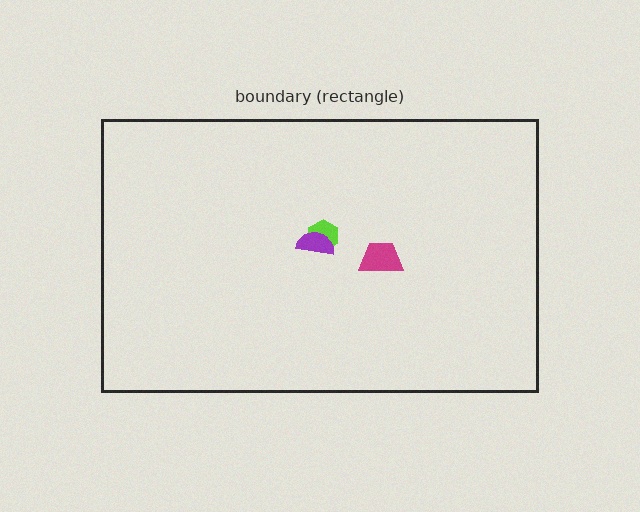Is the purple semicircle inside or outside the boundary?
Inside.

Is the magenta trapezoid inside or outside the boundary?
Inside.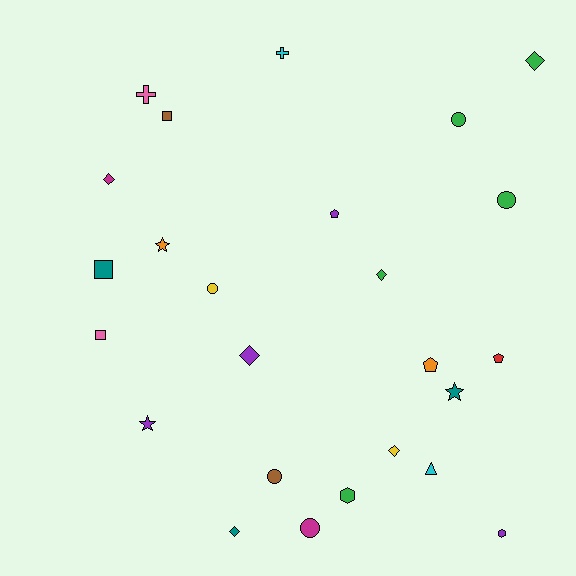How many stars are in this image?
There are 3 stars.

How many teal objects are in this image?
There are 3 teal objects.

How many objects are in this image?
There are 25 objects.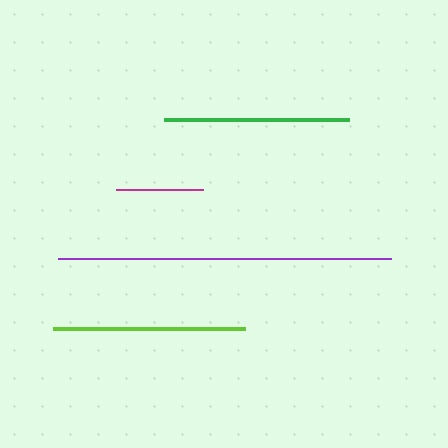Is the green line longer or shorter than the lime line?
The lime line is longer than the green line.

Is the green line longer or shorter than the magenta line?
The green line is longer than the magenta line.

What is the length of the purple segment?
The purple segment is approximately 334 pixels long.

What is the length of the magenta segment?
The magenta segment is approximately 87 pixels long.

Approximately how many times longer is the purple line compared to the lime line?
The purple line is approximately 1.7 times the length of the lime line.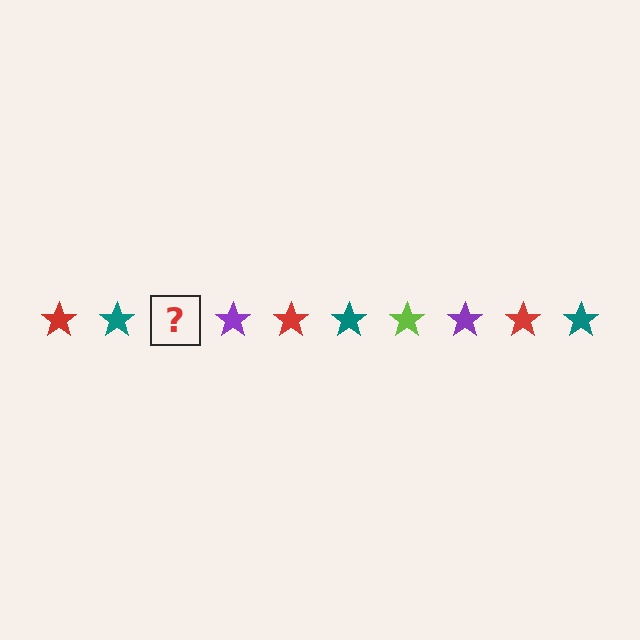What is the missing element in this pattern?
The missing element is a lime star.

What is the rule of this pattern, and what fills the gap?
The rule is that the pattern cycles through red, teal, lime, purple stars. The gap should be filled with a lime star.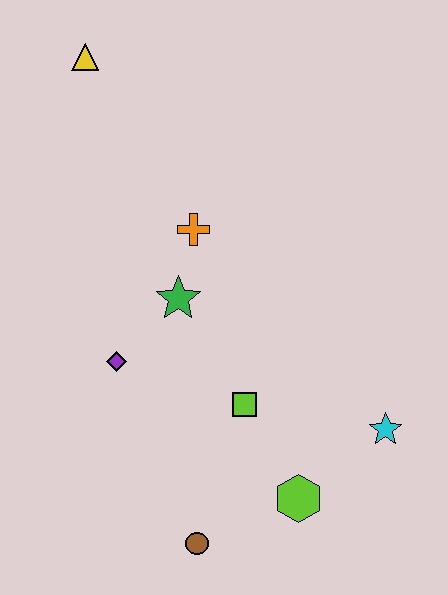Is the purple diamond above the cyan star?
Yes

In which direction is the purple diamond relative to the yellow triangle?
The purple diamond is below the yellow triangle.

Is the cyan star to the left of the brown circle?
No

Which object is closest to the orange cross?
The green star is closest to the orange cross.